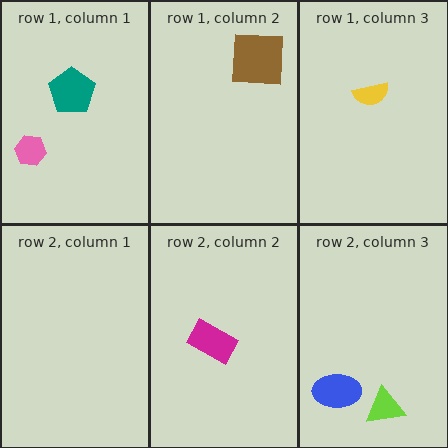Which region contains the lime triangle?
The row 2, column 3 region.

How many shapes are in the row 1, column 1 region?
2.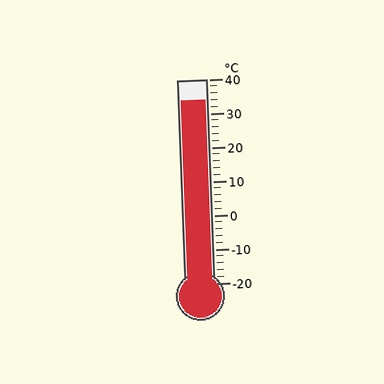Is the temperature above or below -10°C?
The temperature is above -10°C.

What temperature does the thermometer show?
The thermometer shows approximately 34°C.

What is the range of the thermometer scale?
The thermometer scale ranges from -20°C to 40°C.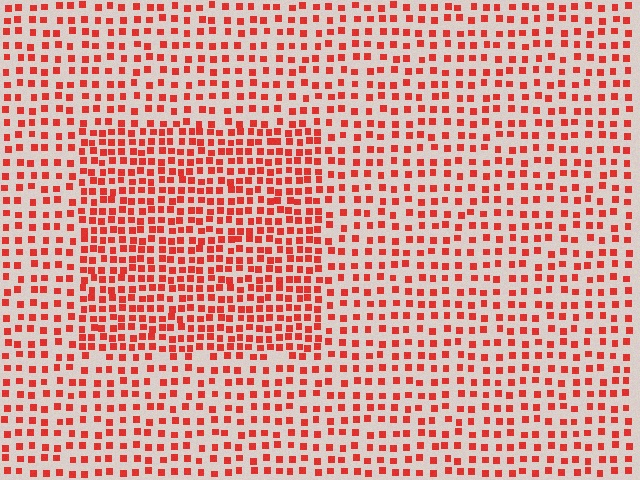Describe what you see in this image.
The image contains small red elements arranged at two different densities. A rectangle-shaped region is visible where the elements are more densely packed than the surrounding area.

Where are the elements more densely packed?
The elements are more densely packed inside the rectangle boundary.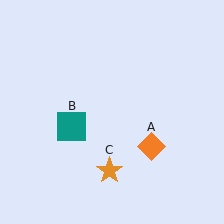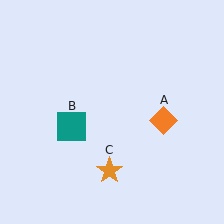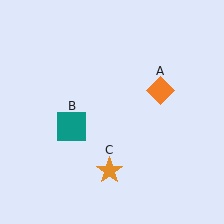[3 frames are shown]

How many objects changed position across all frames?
1 object changed position: orange diamond (object A).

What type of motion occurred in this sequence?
The orange diamond (object A) rotated counterclockwise around the center of the scene.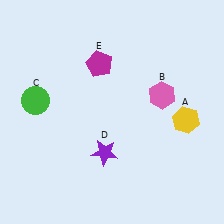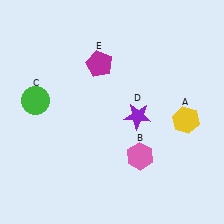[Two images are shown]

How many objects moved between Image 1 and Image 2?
2 objects moved between the two images.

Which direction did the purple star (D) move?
The purple star (D) moved up.